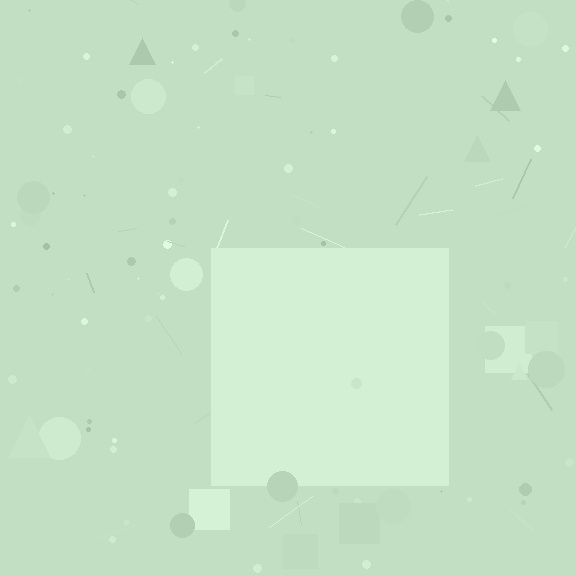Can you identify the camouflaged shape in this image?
The camouflaged shape is a square.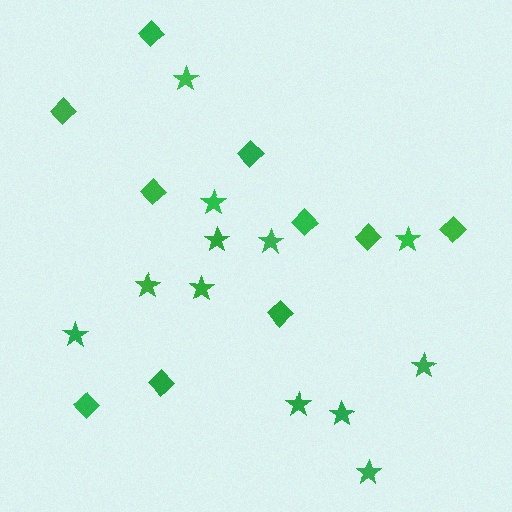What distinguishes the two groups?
There are 2 groups: one group of diamonds (10) and one group of stars (12).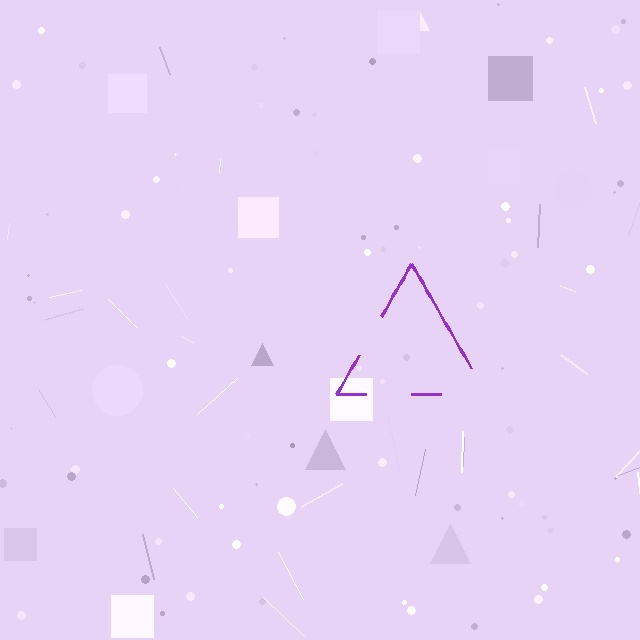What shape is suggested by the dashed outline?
The dashed outline suggests a triangle.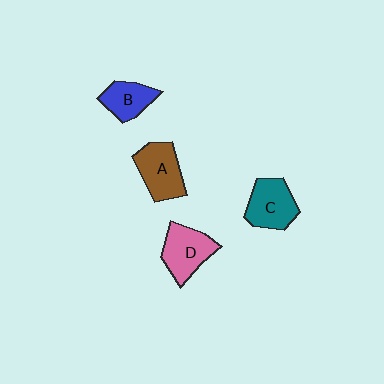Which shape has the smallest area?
Shape B (blue).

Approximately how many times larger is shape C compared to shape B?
Approximately 1.3 times.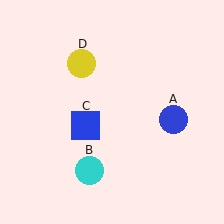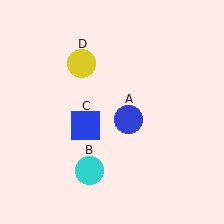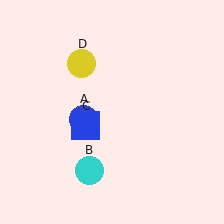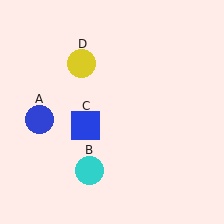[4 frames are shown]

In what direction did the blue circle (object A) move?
The blue circle (object A) moved left.